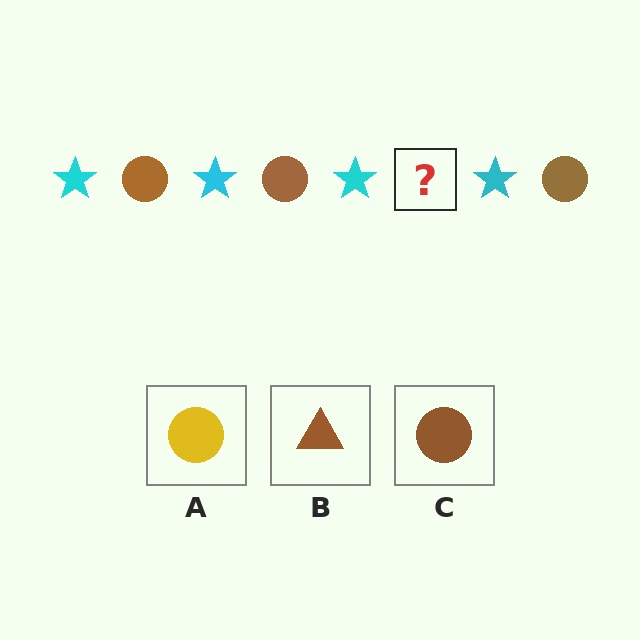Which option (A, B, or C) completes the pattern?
C.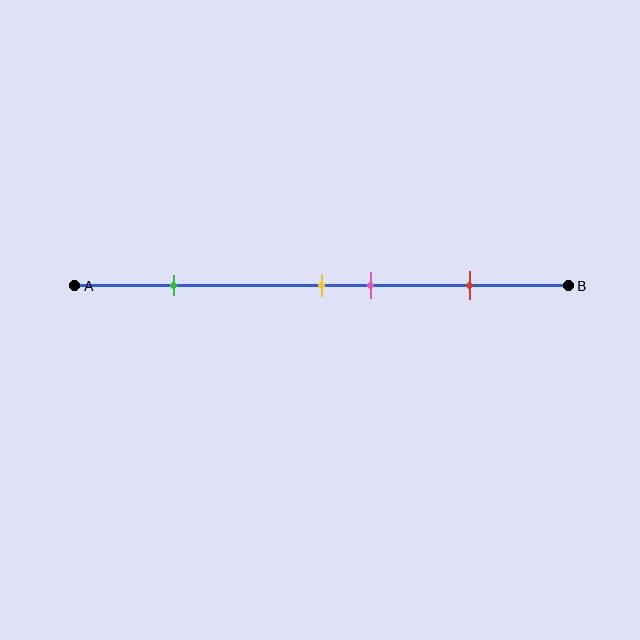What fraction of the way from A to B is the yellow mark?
The yellow mark is approximately 50% (0.5) of the way from A to B.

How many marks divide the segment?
There are 4 marks dividing the segment.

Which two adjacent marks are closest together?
The yellow and pink marks are the closest adjacent pair.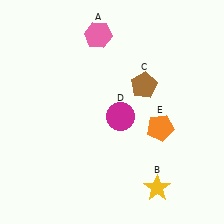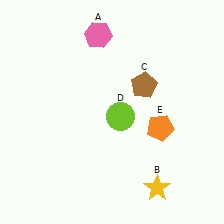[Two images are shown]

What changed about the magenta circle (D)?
In Image 1, D is magenta. In Image 2, it changed to lime.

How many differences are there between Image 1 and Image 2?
There is 1 difference between the two images.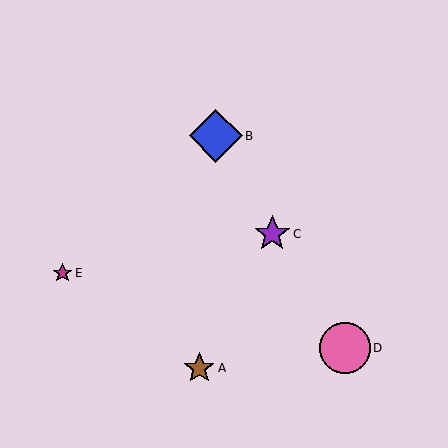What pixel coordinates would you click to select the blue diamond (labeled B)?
Click at (216, 136) to select the blue diamond B.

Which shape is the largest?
The blue diamond (labeled B) is the largest.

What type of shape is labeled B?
Shape B is a blue diamond.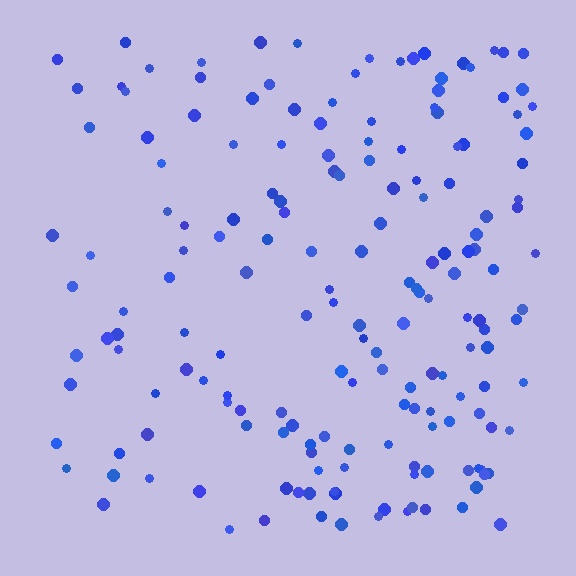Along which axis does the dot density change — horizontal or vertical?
Horizontal.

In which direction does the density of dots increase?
From left to right, with the right side densest.